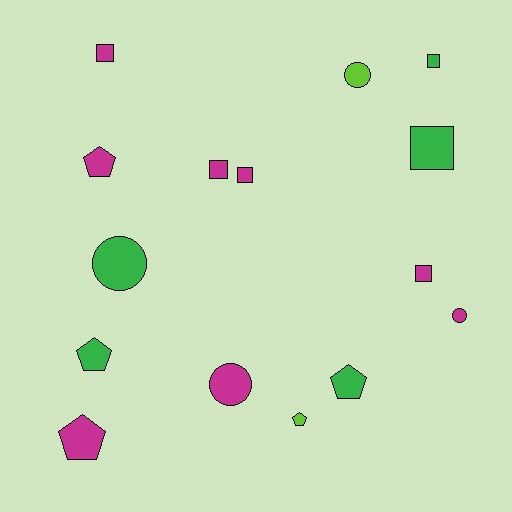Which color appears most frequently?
Magenta, with 8 objects.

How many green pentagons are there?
There are 2 green pentagons.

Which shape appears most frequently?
Square, with 6 objects.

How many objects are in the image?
There are 15 objects.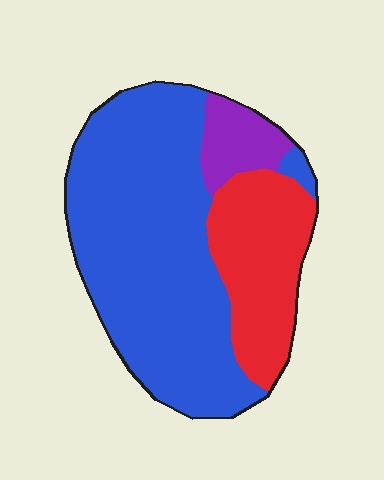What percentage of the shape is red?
Red covers 25% of the shape.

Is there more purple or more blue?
Blue.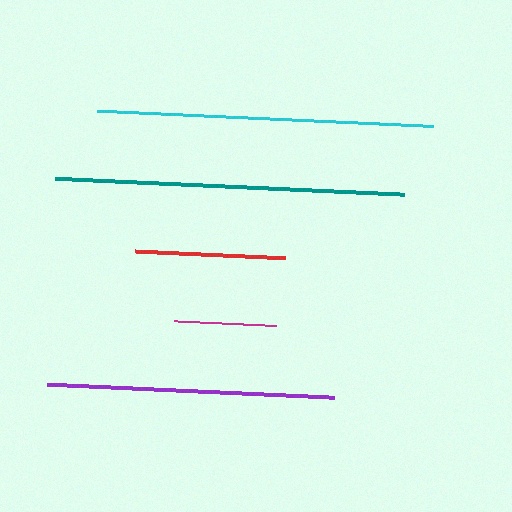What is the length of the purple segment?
The purple segment is approximately 287 pixels long.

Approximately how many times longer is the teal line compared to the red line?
The teal line is approximately 2.3 times the length of the red line.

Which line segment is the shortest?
The magenta line is the shortest at approximately 102 pixels.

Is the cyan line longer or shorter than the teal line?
The teal line is longer than the cyan line.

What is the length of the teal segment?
The teal segment is approximately 350 pixels long.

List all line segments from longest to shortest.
From longest to shortest: teal, cyan, purple, red, magenta.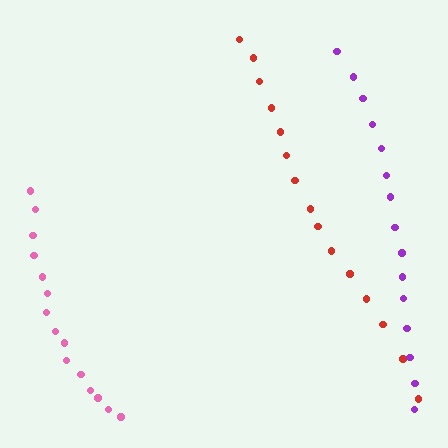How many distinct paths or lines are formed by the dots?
There are 3 distinct paths.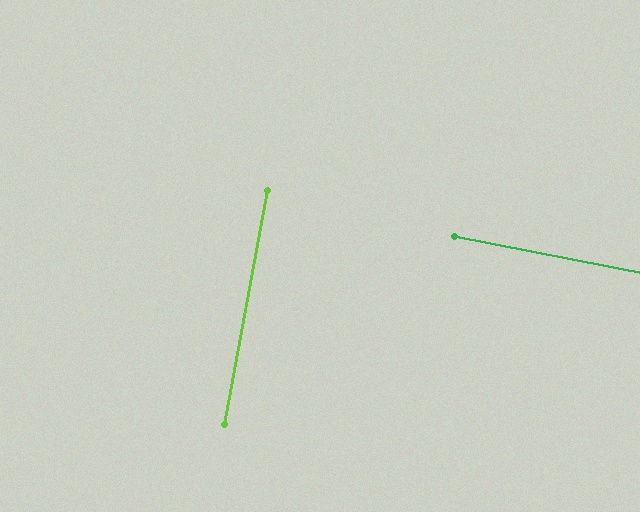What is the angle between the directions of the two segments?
Approximately 89 degrees.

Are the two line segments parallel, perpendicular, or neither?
Perpendicular — they meet at approximately 89°.